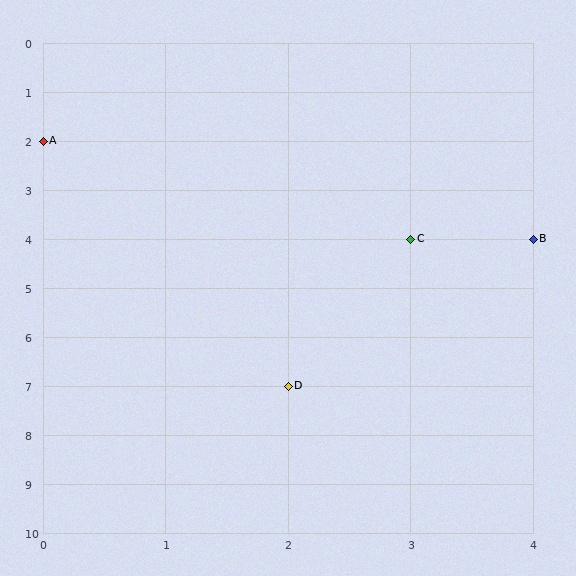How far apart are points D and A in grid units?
Points D and A are 2 columns and 5 rows apart (about 5.4 grid units diagonally).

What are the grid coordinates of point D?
Point D is at grid coordinates (2, 7).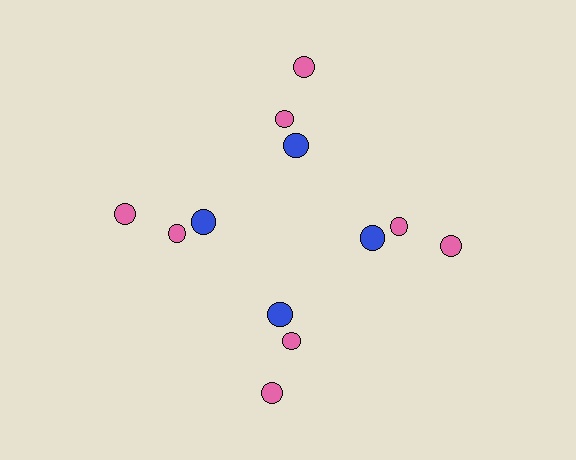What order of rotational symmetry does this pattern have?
This pattern has 4-fold rotational symmetry.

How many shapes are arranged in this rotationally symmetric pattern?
There are 12 shapes, arranged in 4 groups of 3.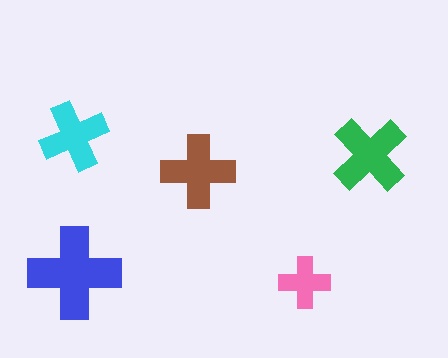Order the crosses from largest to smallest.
the blue one, the green one, the brown one, the cyan one, the pink one.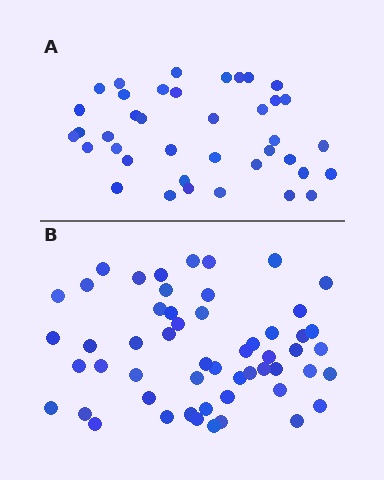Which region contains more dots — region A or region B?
Region B (the bottom region) has more dots.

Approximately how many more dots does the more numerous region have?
Region B has approximately 15 more dots than region A.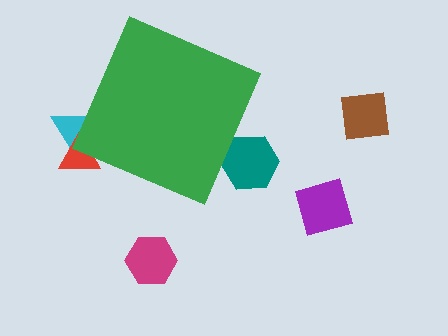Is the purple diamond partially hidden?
No, the purple diamond is fully visible.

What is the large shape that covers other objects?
A green diamond.